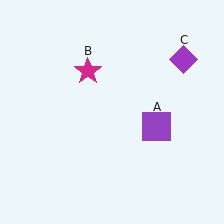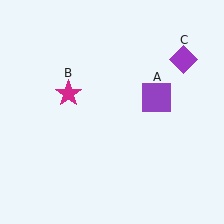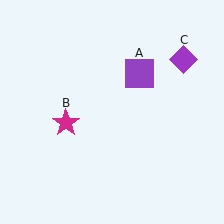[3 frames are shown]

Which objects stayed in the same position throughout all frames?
Purple diamond (object C) remained stationary.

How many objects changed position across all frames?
2 objects changed position: purple square (object A), magenta star (object B).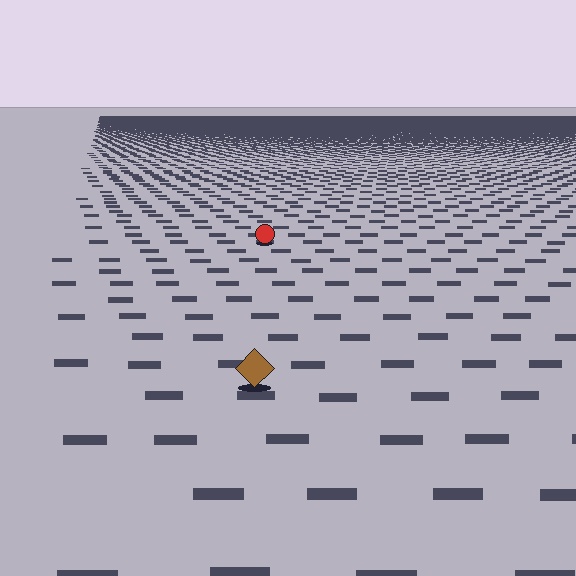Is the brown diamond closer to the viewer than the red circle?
Yes. The brown diamond is closer — you can tell from the texture gradient: the ground texture is coarser near it.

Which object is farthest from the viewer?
The red circle is farthest from the viewer. It appears smaller and the ground texture around it is denser.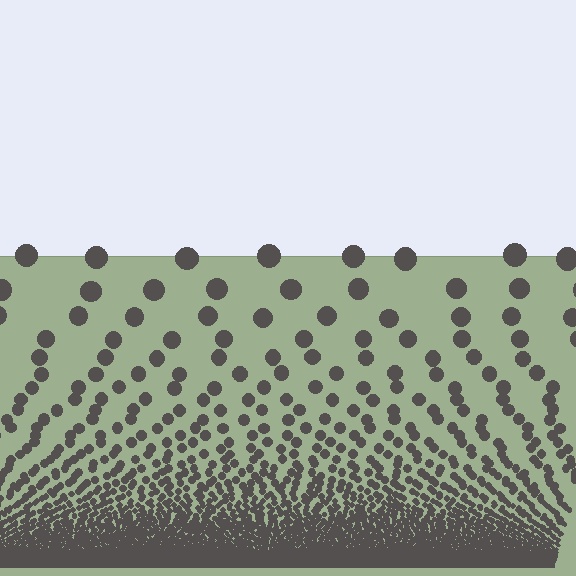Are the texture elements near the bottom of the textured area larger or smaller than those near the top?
Smaller. The gradient is inverted — elements near the bottom are smaller and denser.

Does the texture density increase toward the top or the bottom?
Density increases toward the bottom.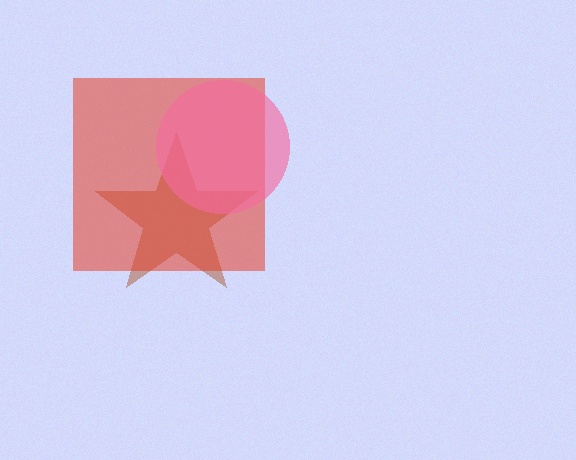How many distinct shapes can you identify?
There are 3 distinct shapes: a brown star, a red square, a pink circle.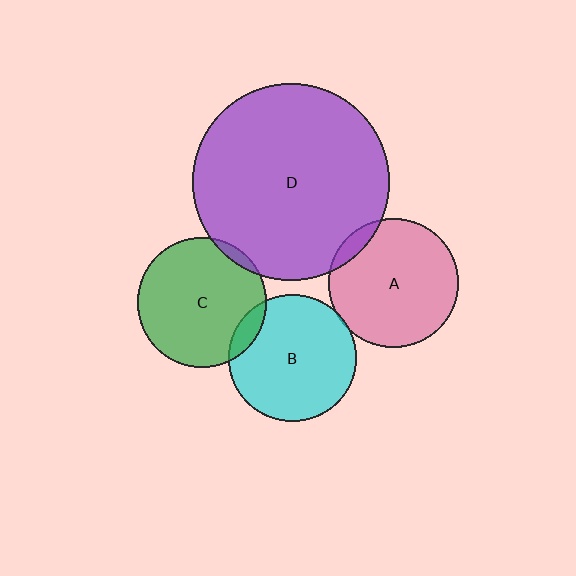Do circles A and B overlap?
Yes.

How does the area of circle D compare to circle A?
Approximately 2.3 times.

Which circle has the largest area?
Circle D (purple).